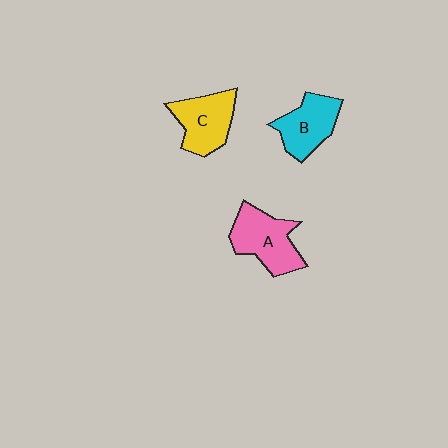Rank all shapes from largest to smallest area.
From largest to smallest: A (pink), C (yellow), B (cyan).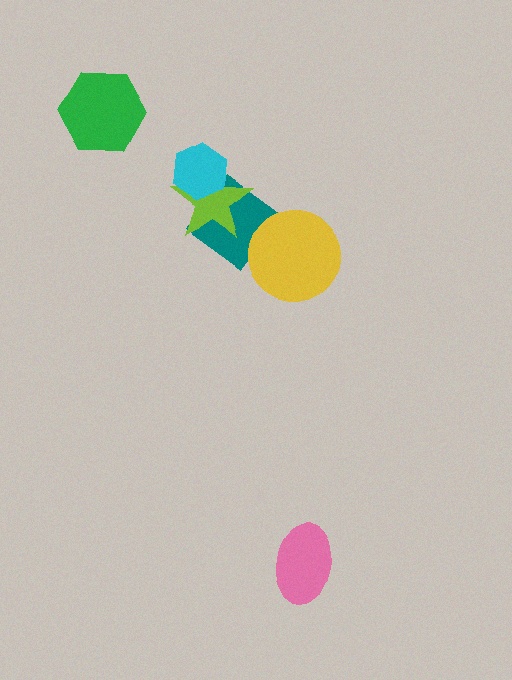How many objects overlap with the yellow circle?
1 object overlaps with the yellow circle.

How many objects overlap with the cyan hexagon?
2 objects overlap with the cyan hexagon.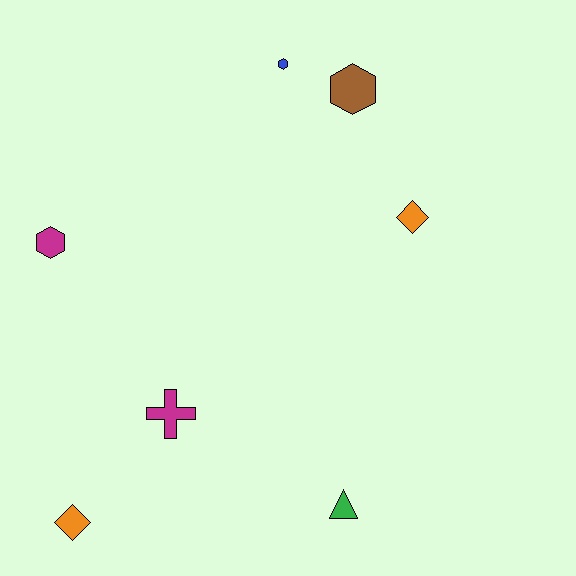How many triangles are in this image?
There is 1 triangle.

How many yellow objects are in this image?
There are no yellow objects.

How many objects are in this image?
There are 7 objects.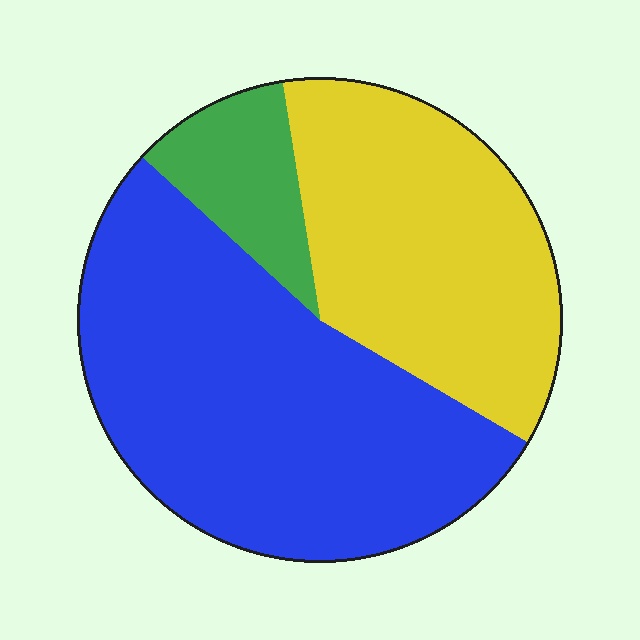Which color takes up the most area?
Blue, at roughly 55%.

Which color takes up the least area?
Green, at roughly 10%.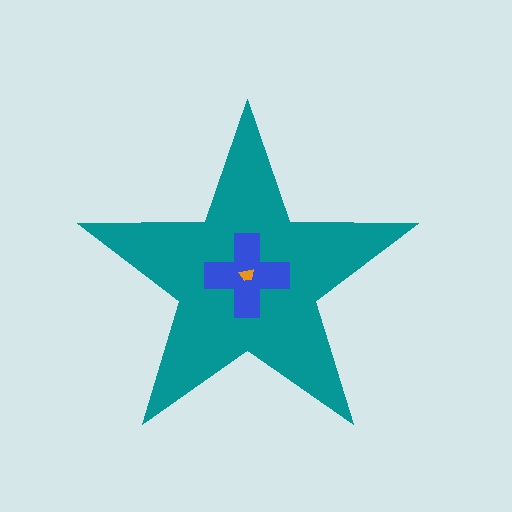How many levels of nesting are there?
3.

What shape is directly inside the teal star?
The blue cross.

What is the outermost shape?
The teal star.